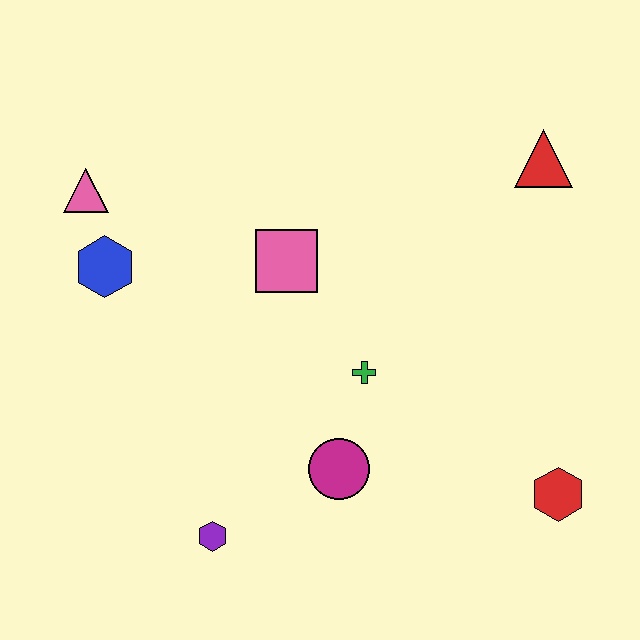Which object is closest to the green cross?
The magenta circle is closest to the green cross.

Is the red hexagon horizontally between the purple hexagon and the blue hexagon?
No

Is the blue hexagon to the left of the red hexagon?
Yes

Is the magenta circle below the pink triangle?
Yes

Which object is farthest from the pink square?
The red hexagon is farthest from the pink square.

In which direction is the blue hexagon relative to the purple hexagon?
The blue hexagon is above the purple hexagon.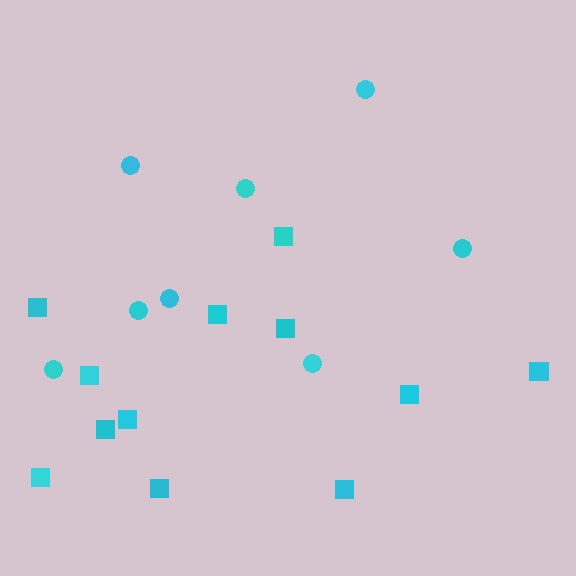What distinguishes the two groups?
There are 2 groups: one group of squares (12) and one group of circles (8).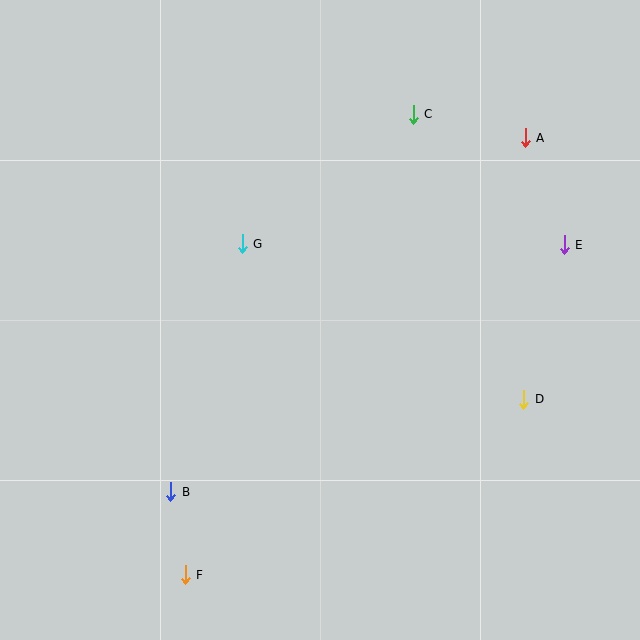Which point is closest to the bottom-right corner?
Point D is closest to the bottom-right corner.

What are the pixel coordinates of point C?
Point C is at (413, 114).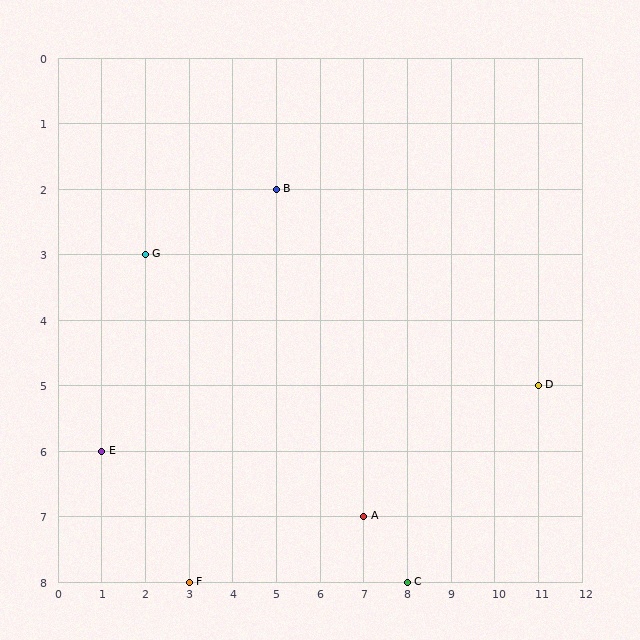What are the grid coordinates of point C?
Point C is at grid coordinates (8, 8).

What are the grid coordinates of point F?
Point F is at grid coordinates (3, 8).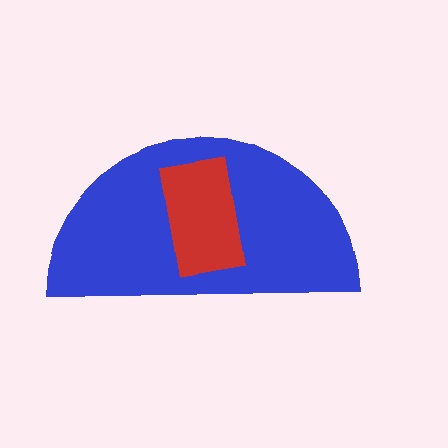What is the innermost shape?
The red rectangle.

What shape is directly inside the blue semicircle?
The red rectangle.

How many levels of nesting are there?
2.